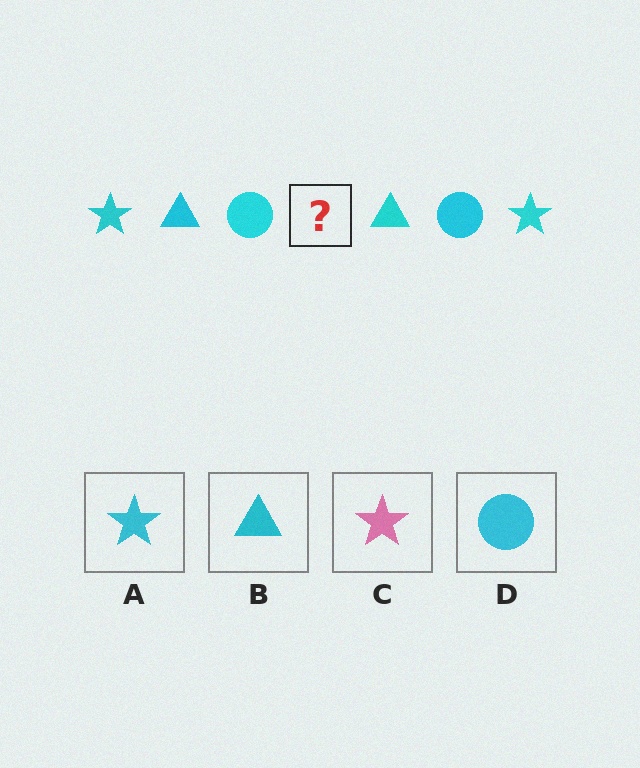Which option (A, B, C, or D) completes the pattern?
A.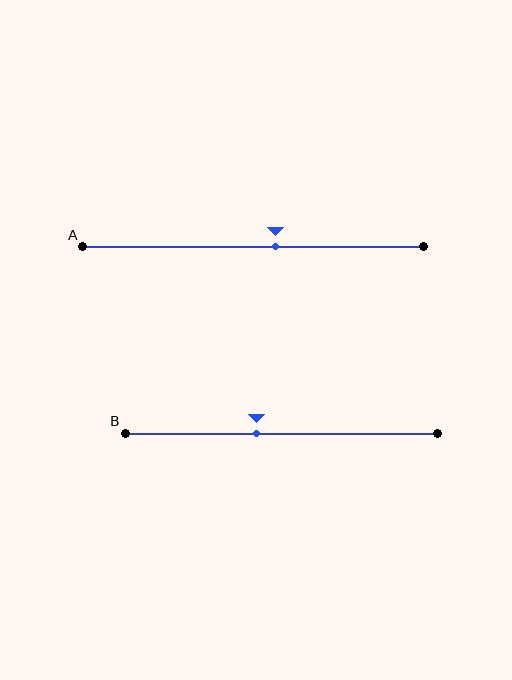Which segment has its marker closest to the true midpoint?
Segment A has its marker closest to the true midpoint.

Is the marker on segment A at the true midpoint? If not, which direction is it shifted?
No, the marker on segment A is shifted to the right by about 7% of the segment length.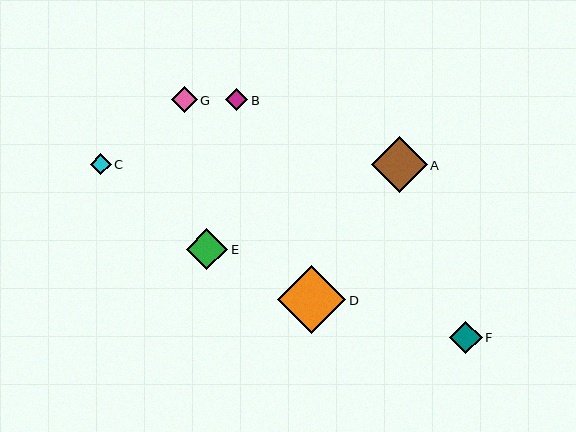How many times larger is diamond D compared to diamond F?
Diamond D is approximately 2.1 times the size of diamond F.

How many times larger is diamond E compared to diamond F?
Diamond E is approximately 1.3 times the size of diamond F.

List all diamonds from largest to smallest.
From largest to smallest: D, A, E, F, G, B, C.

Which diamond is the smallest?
Diamond C is the smallest with a size of approximately 21 pixels.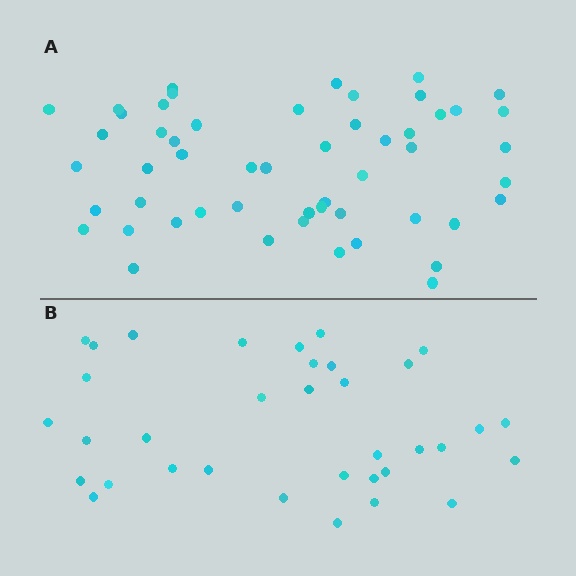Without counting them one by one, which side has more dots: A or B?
Region A (the top region) has more dots.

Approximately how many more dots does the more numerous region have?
Region A has approximately 20 more dots than region B.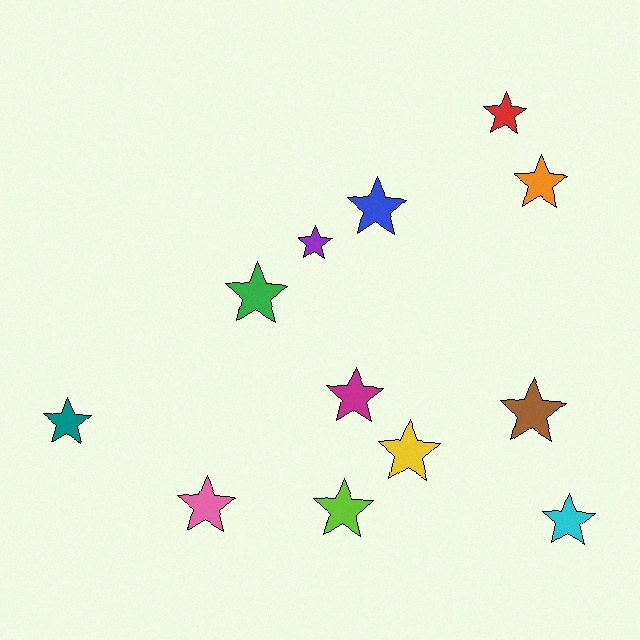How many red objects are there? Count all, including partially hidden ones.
There is 1 red object.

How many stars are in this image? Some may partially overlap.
There are 12 stars.